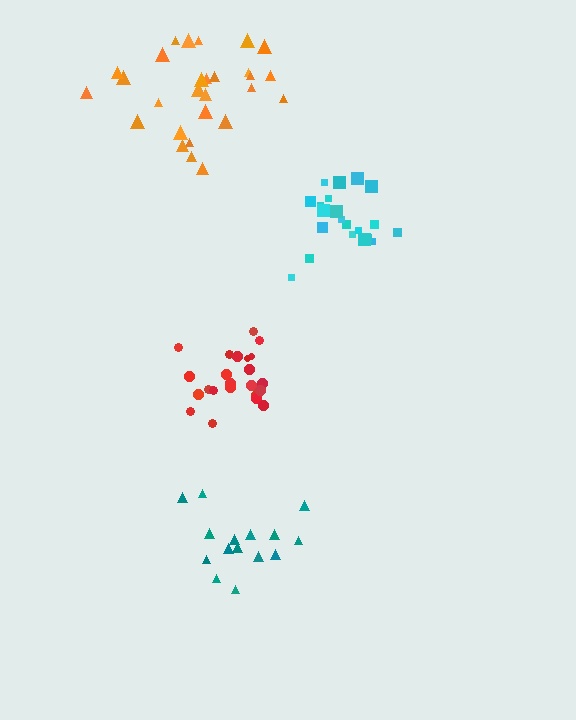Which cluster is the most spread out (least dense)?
Orange.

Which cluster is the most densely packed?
Cyan.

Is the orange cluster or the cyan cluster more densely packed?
Cyan.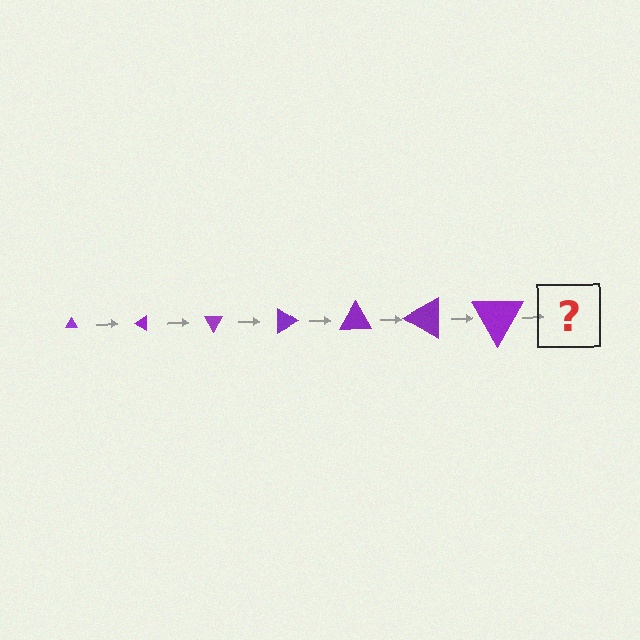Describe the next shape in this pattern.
It should be a triangle, larger than the previous one and rotated 210 degrees from the start.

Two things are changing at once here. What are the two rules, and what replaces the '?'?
The two rules are that the triangle grows larger each step and it rotates 30 degrees each step. The '?' should be a triangle, larger than the previous one and rotated 210 degrees from the start.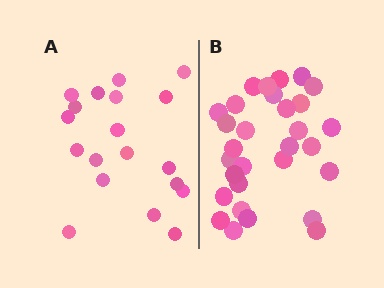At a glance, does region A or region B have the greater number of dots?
Region B (the right region) has more dots.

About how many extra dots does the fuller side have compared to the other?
Region B has roughly 12 or so more dots than region A.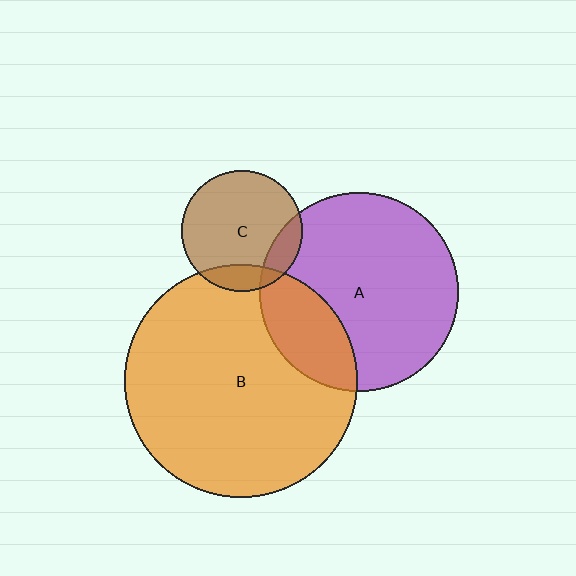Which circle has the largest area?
Circle B (orange).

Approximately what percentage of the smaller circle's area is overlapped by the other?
Approximately 25%.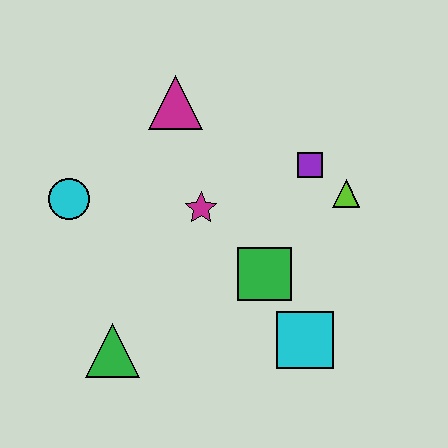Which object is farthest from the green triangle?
The lime triangle is farthest from the green triangle.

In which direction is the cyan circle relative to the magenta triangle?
The cyan circle is to the left of the magenta triangle.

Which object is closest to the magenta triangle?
The magenta star is closest to the magenta triangle.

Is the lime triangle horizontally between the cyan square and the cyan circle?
No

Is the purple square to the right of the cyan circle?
Yes